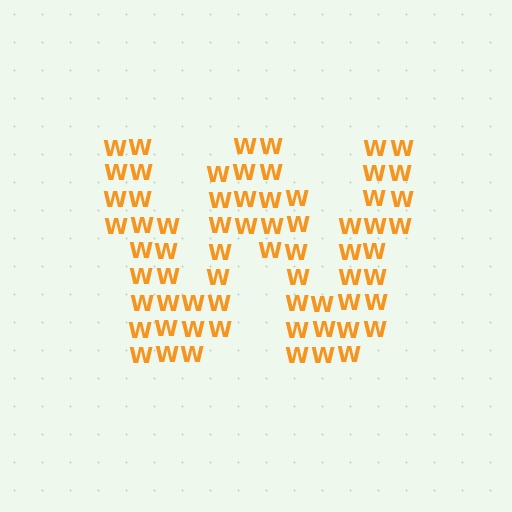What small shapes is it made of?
It is made of small letter W's.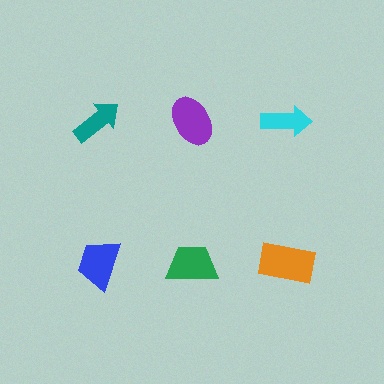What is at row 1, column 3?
A cyan arrow.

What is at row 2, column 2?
A green trapezoid.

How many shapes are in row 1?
3 shapes.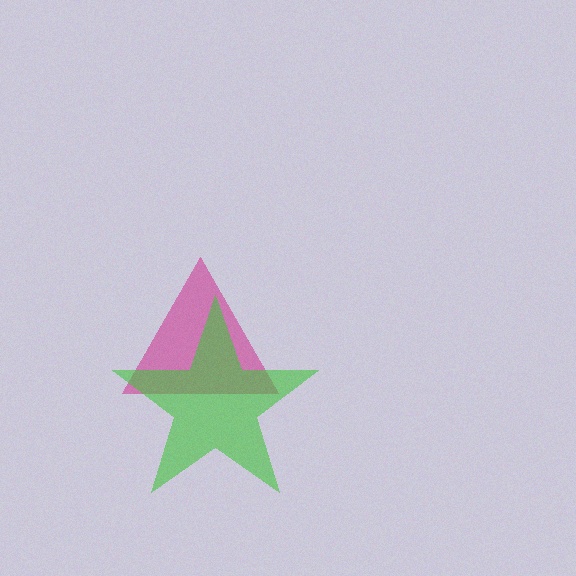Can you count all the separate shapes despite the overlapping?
Yes, there are 2 separate shapes.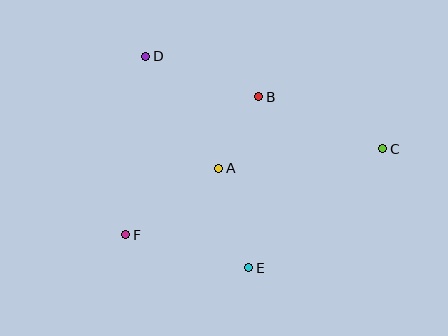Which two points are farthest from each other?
Points C and F are farthest from each other.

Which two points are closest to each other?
Points A and B are closest to each other.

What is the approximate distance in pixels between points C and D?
The distance between C and D is approximately 254 pixels.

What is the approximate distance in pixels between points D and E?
The distance between D and E is approximately 235 pixels.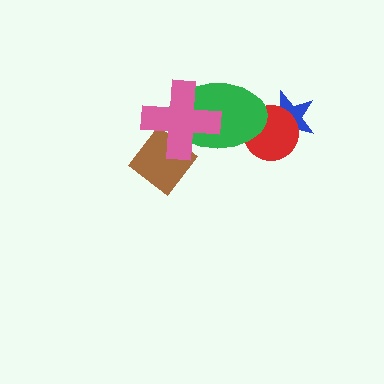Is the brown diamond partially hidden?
Yes, it is partially covered by another shape.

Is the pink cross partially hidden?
No, no other shape covers it.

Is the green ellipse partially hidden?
Yes, it is partially covered by another shape.